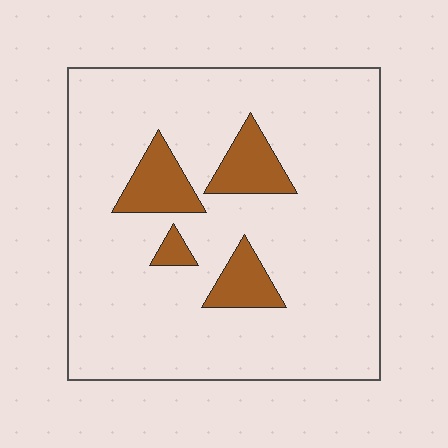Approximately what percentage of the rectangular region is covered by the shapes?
Approximately 15%.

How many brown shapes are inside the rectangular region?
4.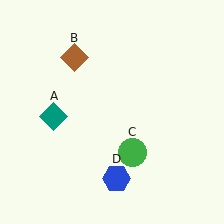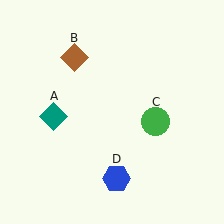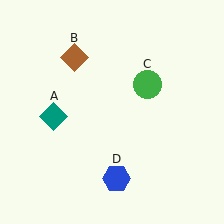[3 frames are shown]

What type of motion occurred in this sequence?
The green circle (object C) rotated counterclockwise around the center of the scene.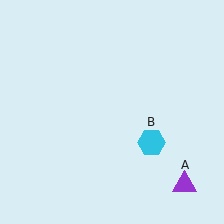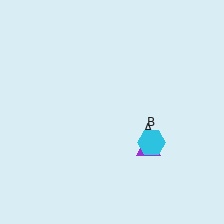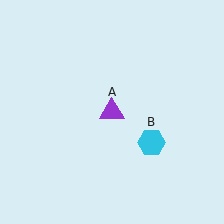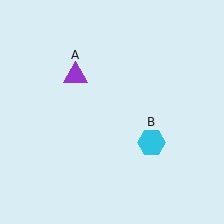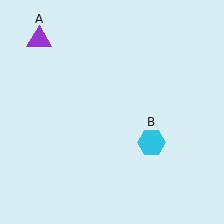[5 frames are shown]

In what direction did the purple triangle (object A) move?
The purple triangle (object A) moved up and to the left.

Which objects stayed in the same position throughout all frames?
Cyan hexagon (object B) remained stationary.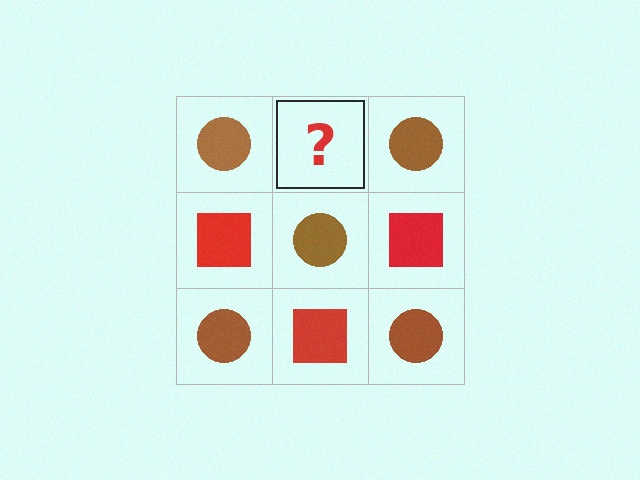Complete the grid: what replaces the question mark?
The question mark should be replaced with a red square.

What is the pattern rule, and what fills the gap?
The rule is that it alternates brown circle and red square in a checkerboard pattern. The gap should be filled with a red square.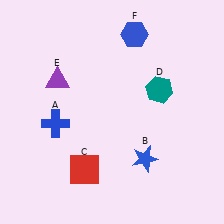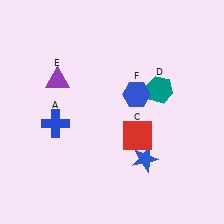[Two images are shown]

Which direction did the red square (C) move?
The red square (C) moved right.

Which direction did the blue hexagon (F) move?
The blue hexagon (F) moved down.